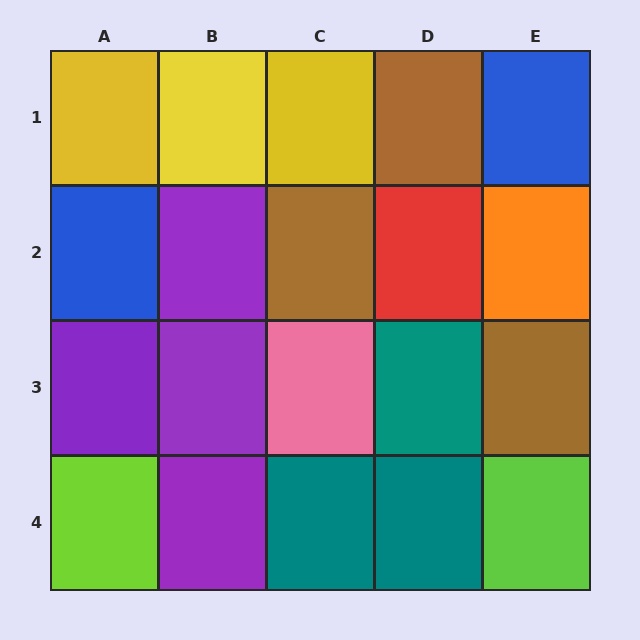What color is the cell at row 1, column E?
Blue.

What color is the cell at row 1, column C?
Yellow.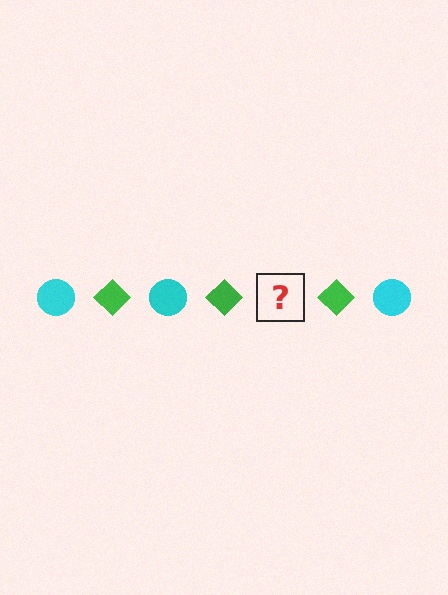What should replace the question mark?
The question mark should be replaced with a cyan circle.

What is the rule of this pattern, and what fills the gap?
The rule is that the pattern alternates between cyan circle and green diamond. The gap should be filled with a cyan circle.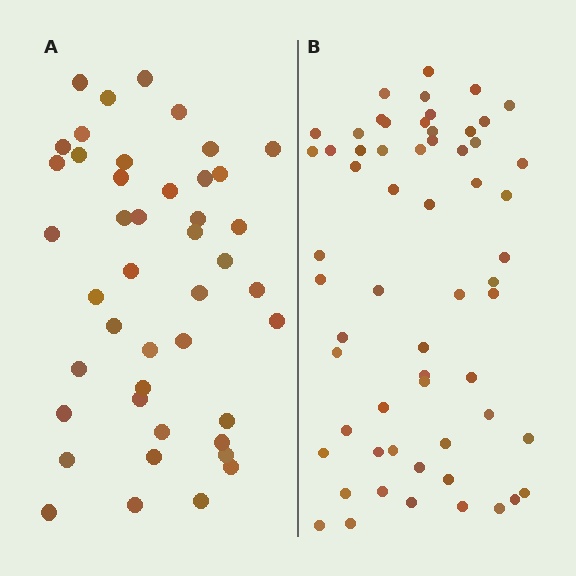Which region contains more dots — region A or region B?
Region B (the right region) has more dots.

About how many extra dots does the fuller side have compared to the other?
Region B has approximately 15 more dots than region A.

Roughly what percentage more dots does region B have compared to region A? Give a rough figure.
About 35% more.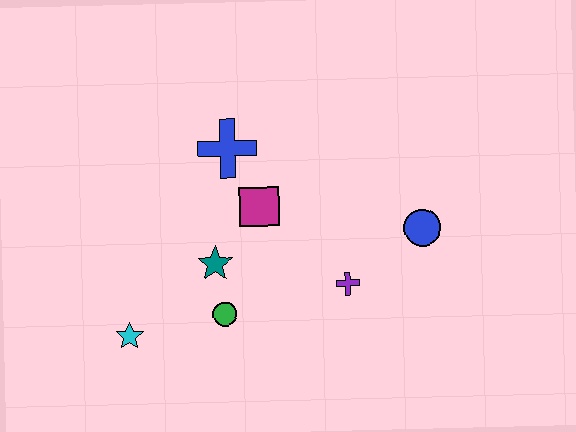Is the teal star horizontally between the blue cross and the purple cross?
No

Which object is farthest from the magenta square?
The cyan star is farthest from the magenta square.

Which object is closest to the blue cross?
The magenta square is closest to the blue cross.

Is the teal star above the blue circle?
No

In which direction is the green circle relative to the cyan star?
The green circle is to the right of the cyan star.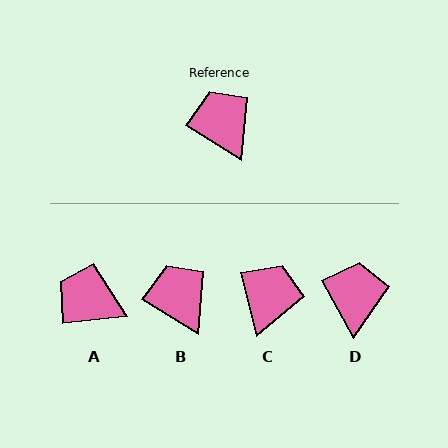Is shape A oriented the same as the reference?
No, it is off by about 38 degrees.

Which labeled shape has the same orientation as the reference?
B.